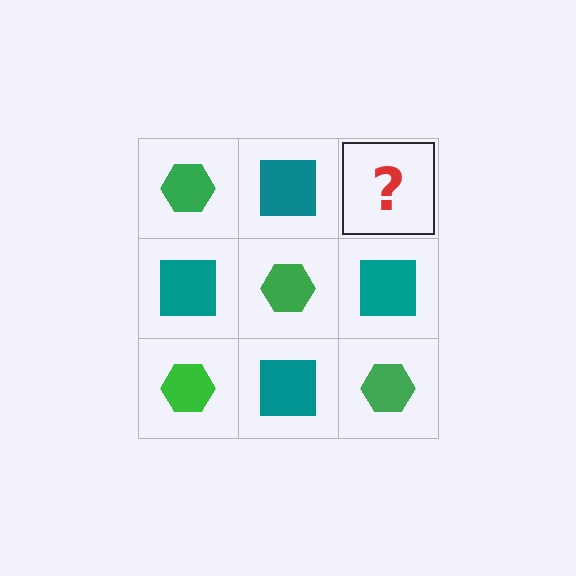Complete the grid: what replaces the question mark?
The question mark should be replaced with a green hexagon.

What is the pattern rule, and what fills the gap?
The rule is that it alternates green hexagon and teal square in a checkerboard pattern. The gap should be filled with a green hexagon.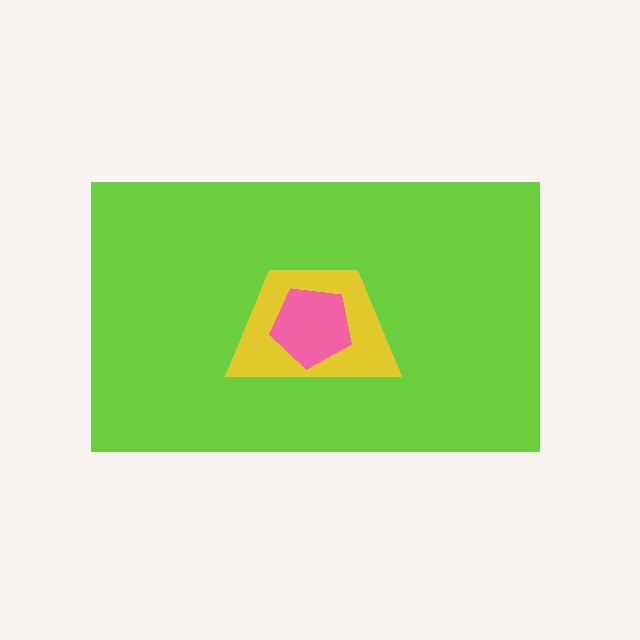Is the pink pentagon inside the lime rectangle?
Yes.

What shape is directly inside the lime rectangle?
The yellow trapezoid.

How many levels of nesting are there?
3.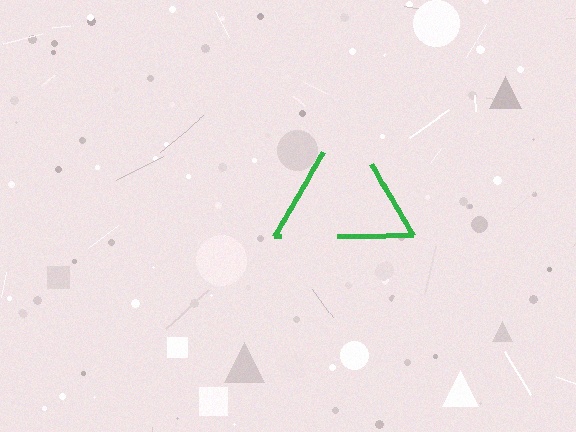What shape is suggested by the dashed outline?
The dashed outline suggests a triangle.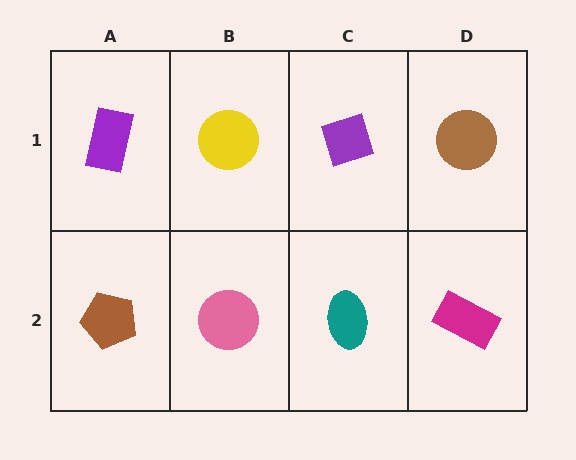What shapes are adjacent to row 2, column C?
A purple diamond (row 1, column C), a pink circle (row 2, column B), a magenta rectangle (row 2, column D).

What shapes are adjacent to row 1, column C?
A teal ellipse (row 2, column C), a yellow circle (row 1, column B), a brown circle (row 1, column D).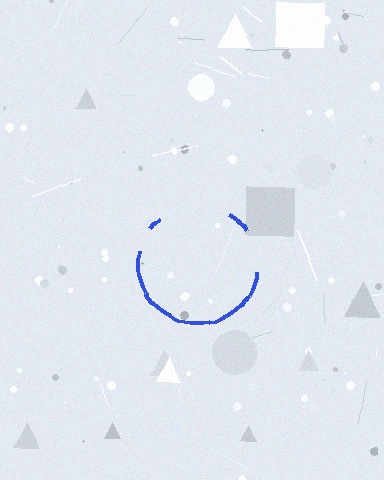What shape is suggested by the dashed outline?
The dashed outline suggests a circle.